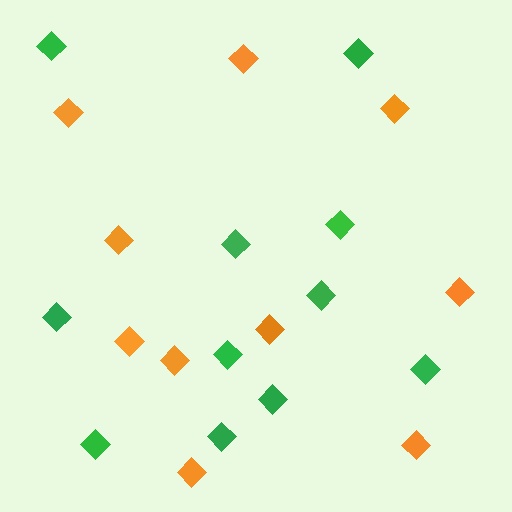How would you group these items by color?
There are 2 groups: one group of green diamonds (11) and one group of orange diamonds (10).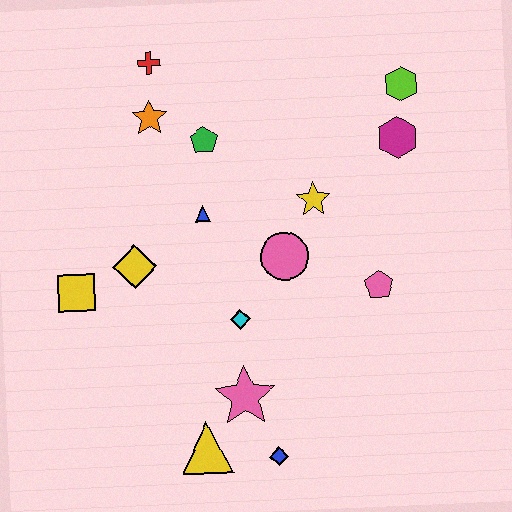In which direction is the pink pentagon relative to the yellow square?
The pink pentagon is to the right of the yellow square.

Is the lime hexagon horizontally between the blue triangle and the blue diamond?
No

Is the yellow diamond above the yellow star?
No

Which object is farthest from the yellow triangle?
The lime hexagon is farthest from the yellow triangle.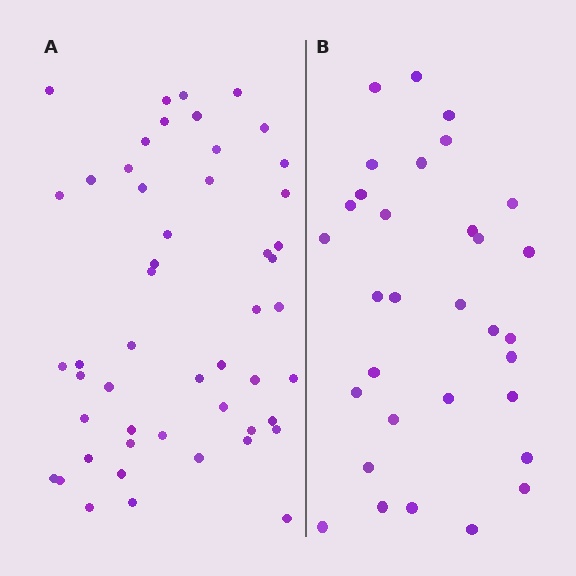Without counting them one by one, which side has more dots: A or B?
Region A (the left region) has more dots.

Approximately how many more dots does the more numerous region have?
Region A has approximately 20 more dots than region B.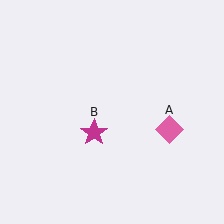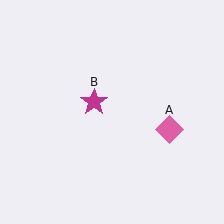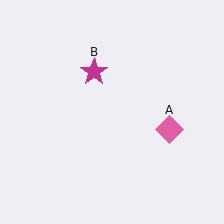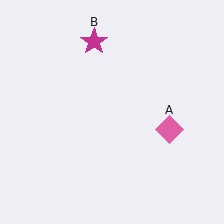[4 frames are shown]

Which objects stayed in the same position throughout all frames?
Pink diamond (object A) remained stationary.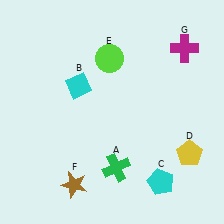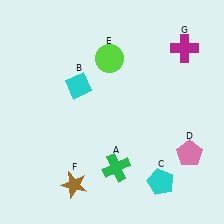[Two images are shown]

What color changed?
The pentagon (D) changed from yellow in Image 1 to pink in Image 2.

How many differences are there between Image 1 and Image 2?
There is 1 difference between the two images.